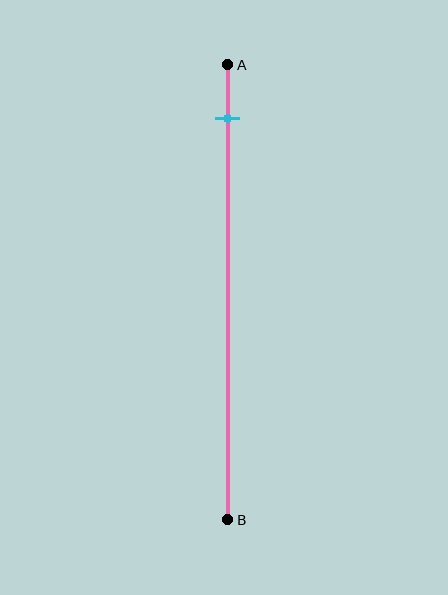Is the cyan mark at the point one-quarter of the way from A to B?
No, the mark is at about 10% from A, not at the 25% one-quarter point.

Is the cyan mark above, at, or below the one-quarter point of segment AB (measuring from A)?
The cyan mark is above the one-quarter point of segment AB.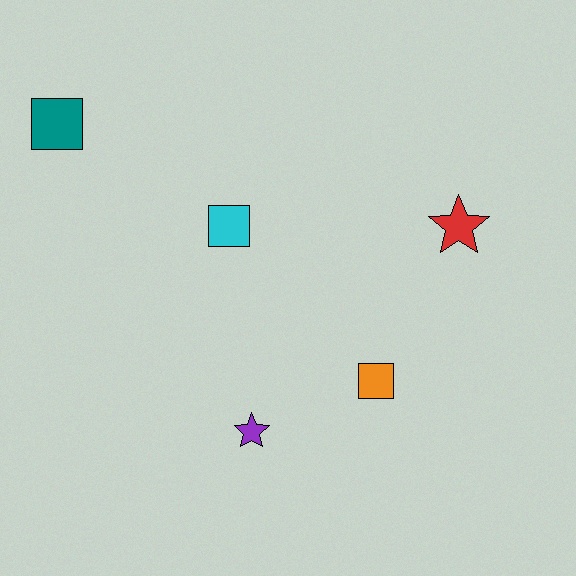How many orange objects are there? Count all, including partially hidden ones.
There is 1 orange object.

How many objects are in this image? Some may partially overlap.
There are 5 objects.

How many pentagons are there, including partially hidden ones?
There are no pentagons.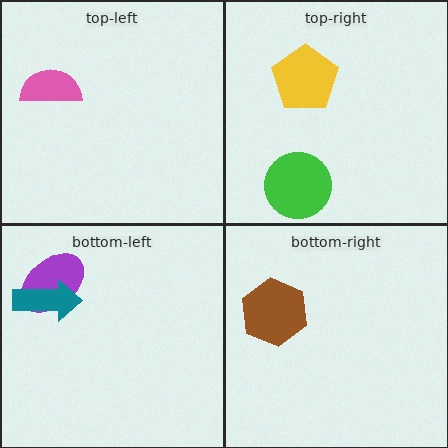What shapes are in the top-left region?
The pink semicircle.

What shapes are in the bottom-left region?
The purple ellipse, the teal arrow.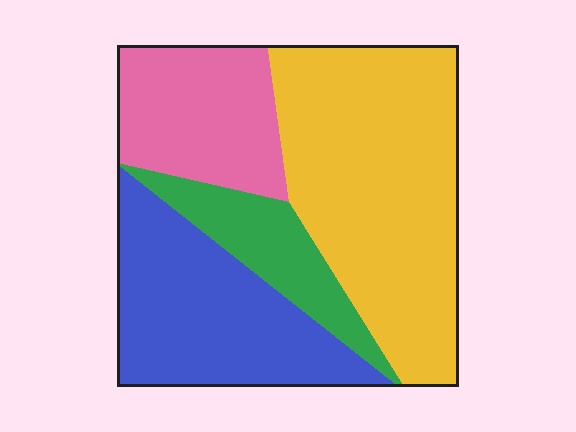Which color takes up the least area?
Green, at roughly 10%.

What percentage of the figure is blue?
Blue covers about 25% of the figure.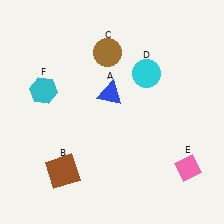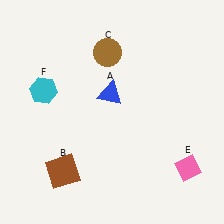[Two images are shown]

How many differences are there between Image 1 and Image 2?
There is 1 difference between the two images.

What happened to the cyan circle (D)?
The cyan circle (D) was removed in Image 2. It was in the top-right area of Image 1.